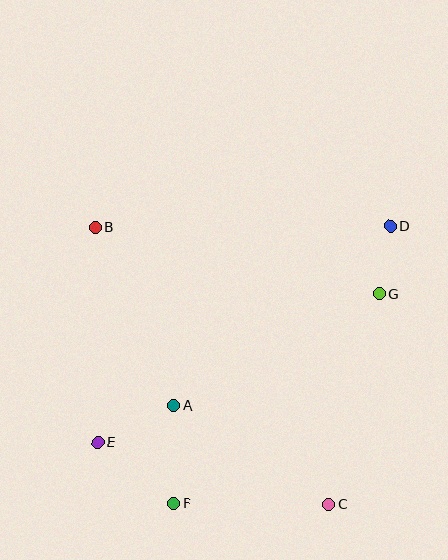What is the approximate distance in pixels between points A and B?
The distance between A and B is approximately 195 pixels.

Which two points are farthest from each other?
Points D and E are farthest from each other.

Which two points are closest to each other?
Points D and G are closest to each other.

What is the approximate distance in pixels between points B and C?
The distance between B and C is approximately 362 pixels.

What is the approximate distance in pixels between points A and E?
The distance between A and E is approximately 84 pixels.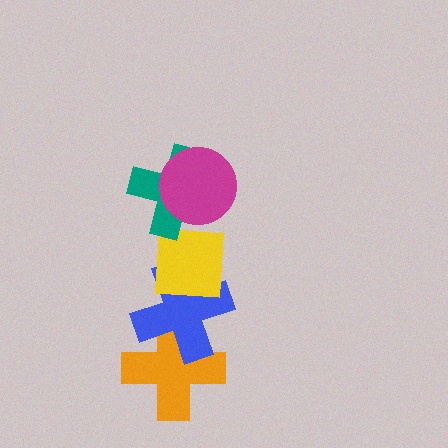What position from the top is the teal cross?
The teal cross is 2nd from the top.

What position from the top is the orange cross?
The orange cross is 5th from the top.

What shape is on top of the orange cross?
The blue cross is on top of the orange cross.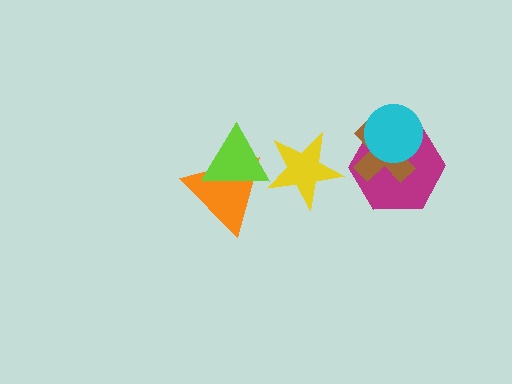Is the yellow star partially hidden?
No, no other shape covers it.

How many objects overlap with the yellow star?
1 object overlaps with the yellow star.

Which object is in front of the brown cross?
The cyan circle is in front of the brown cross.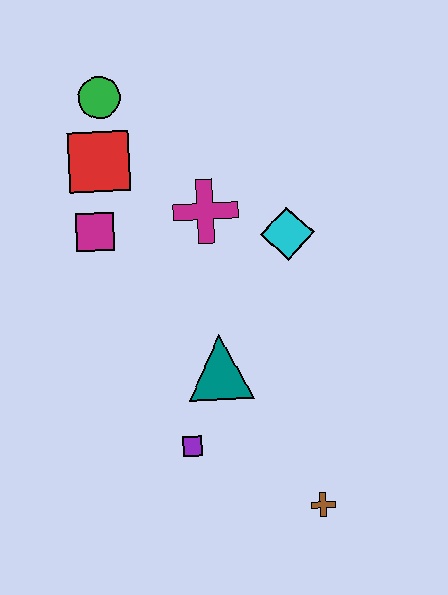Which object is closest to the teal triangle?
The purple square is closest to the teal triangle.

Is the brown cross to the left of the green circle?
No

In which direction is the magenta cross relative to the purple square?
The magenta cross is above the purple square.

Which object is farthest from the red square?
The brown cross is farthest from the red square.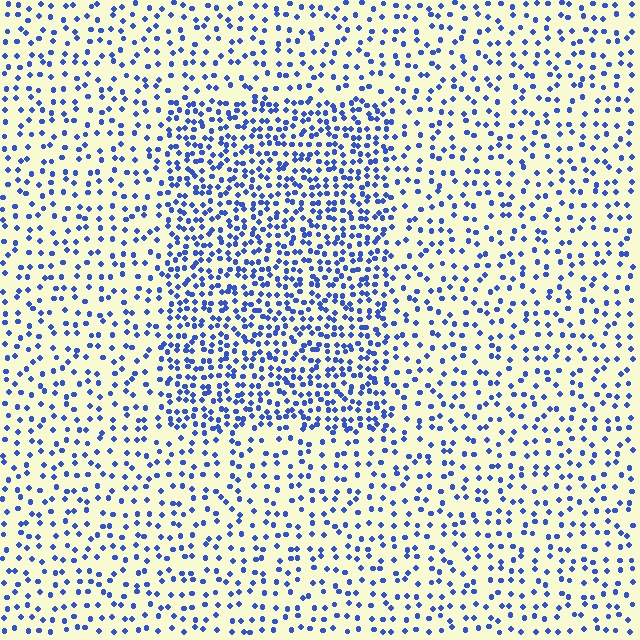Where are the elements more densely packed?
The elements are more densely packed inside the rectangle boundary.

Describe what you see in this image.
The image contains small blue elements arranged at two different densities. A rectangle-shaped region is visible where the elements are more densely packed than the surrounding area.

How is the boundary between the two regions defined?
The boundary is defined by a change in element density (approximately 2.0x ratio). All elements are the same color, size, and shape.